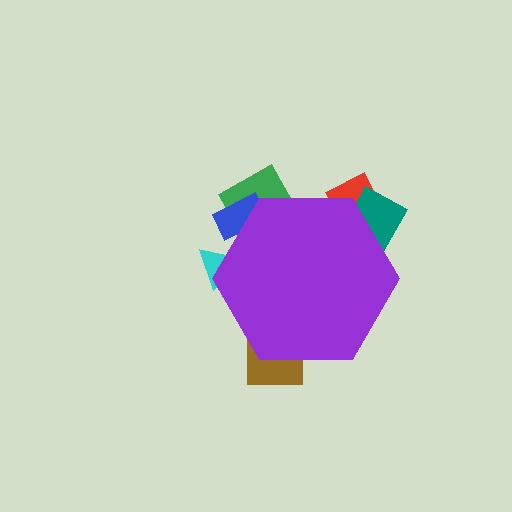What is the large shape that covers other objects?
A purple hexagon.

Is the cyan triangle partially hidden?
Yes, the cyan triangle is partially hidden behind the purple hexagon.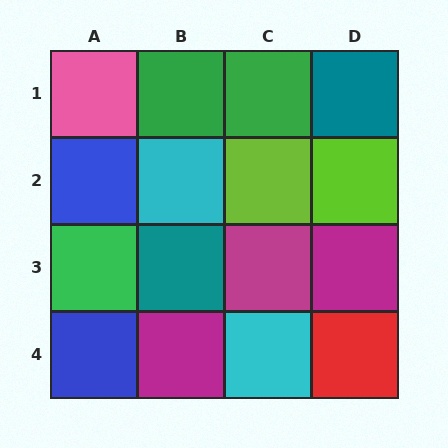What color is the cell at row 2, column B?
Cyan.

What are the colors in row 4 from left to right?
Blue, magenta, cyan, red.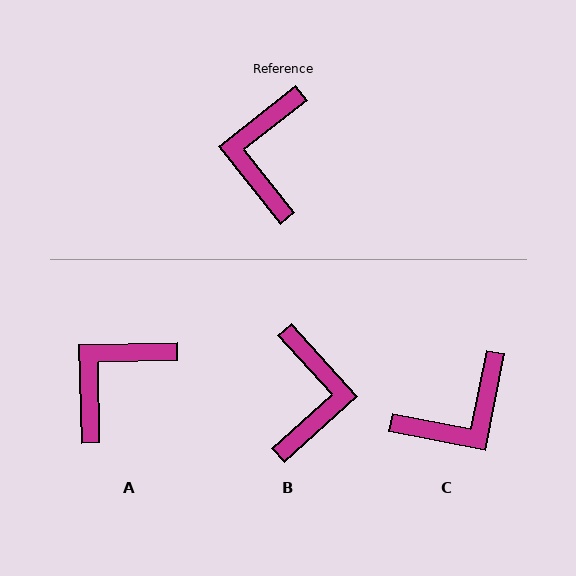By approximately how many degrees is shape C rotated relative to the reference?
Approximately 130 degrees counter-clockwise.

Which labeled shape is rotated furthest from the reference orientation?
B, about 176 degrees away.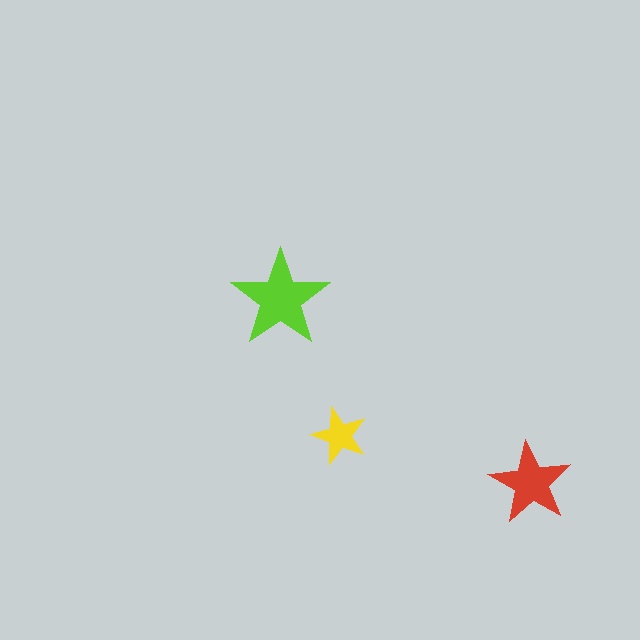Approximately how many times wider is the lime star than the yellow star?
About 2 times wider.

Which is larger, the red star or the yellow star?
The red one.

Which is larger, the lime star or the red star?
The lime one.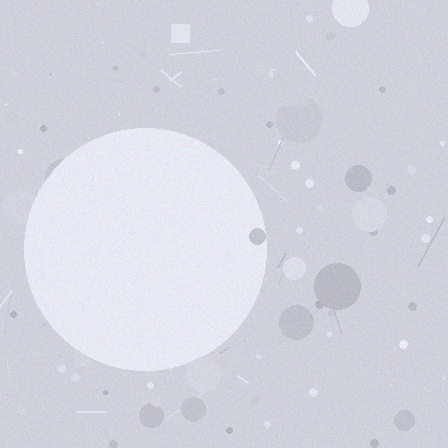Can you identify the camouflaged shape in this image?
The camouflaged shape is a circle.